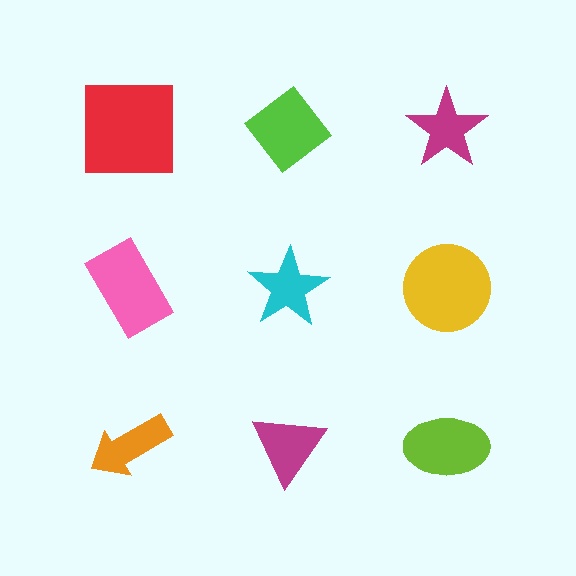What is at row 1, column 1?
A red square.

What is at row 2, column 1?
A pink rectangle.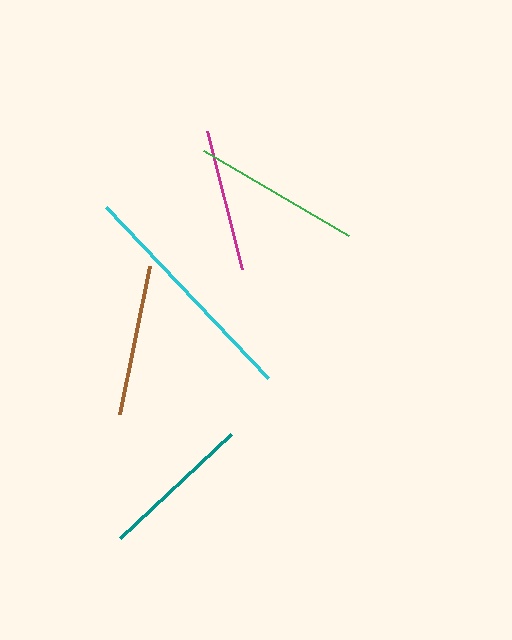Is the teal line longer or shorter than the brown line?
The teal line is longer than the brown line.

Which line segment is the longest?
The cyan line is the longest at approximately 235 pixels.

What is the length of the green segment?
The green segment is approximately 168 pixels long.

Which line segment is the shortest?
The magenta line is the shortest at approximately 143 pixels.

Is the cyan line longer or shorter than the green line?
The cyan line is longer than the green line.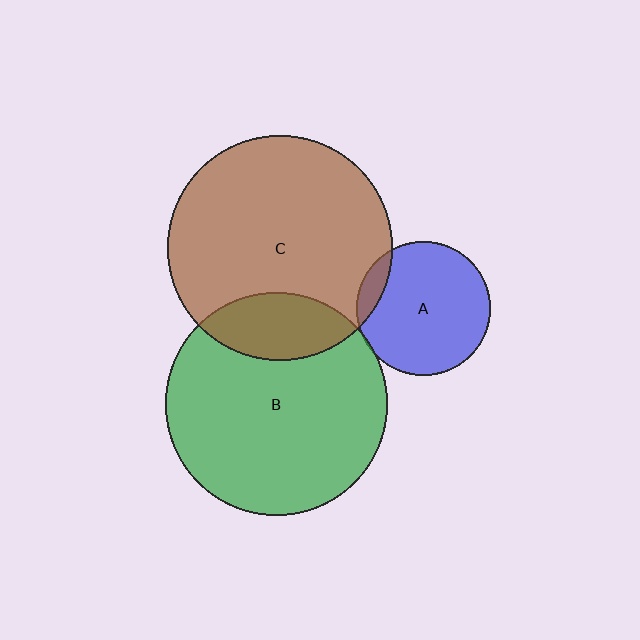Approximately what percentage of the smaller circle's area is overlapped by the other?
Approximately 10%.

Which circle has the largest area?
Circle C (brown).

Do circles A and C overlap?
Yes.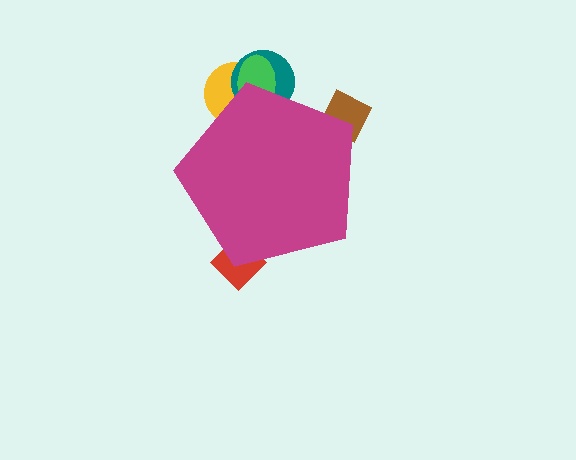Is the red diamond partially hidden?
Yes, the red diamond is partially hidden behind the magenta pentagon.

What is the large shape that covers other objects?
A magenta pentagon.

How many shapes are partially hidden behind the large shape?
5 shapes are partially hidden.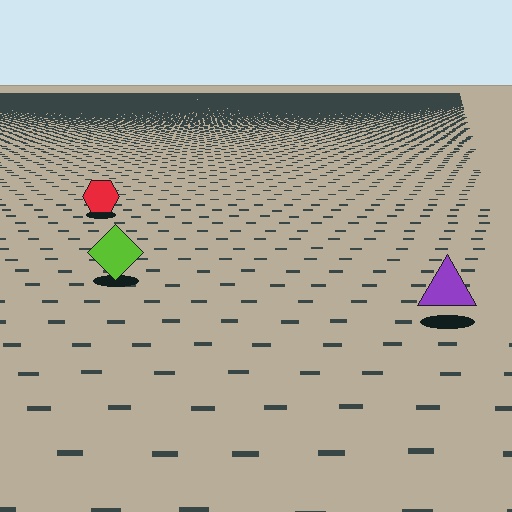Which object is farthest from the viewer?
The red hexagon is farthest from the viewer. It appears smaller and the ground texture around it is denser.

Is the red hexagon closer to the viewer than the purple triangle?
No. The purple triangle is closer — you can tell from the texture gradient: the ground texture is coarser near it.